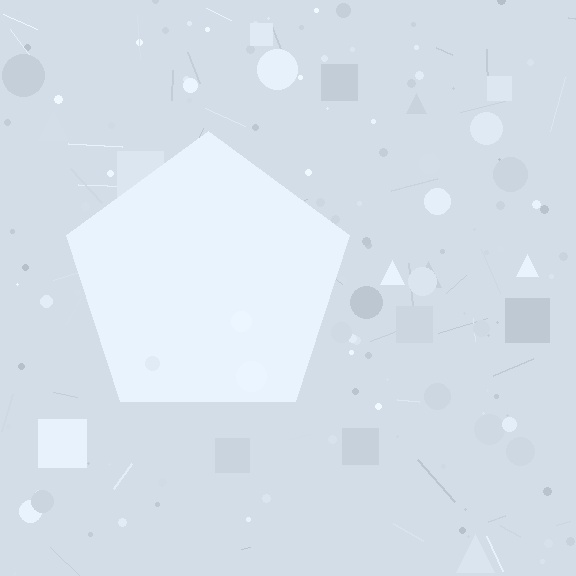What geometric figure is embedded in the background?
A pentagon is embedded in the background.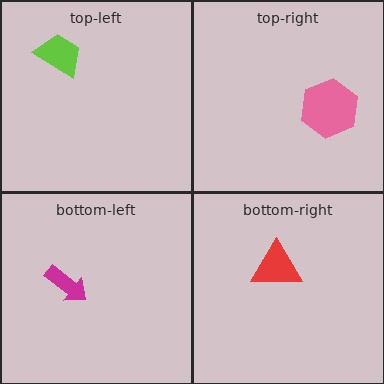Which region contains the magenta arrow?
The bottom-left region.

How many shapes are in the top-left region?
1.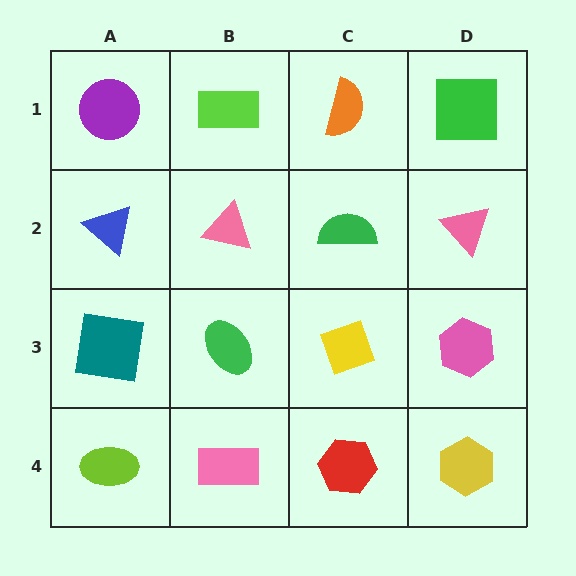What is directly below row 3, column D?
A yellow hexagon.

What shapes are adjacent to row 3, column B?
A pink triangle (row 2, column B), a pink rectangle (row 4, column B), a teal square (row 3, column A), a yellow diamond (row 3, column C).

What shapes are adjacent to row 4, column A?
A teal square (row 3, column A), a pink rectangle (row 4, column B).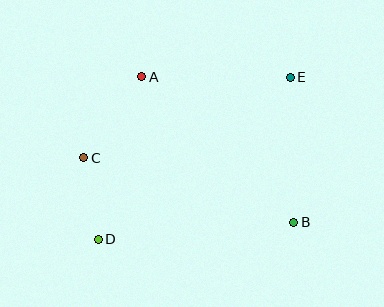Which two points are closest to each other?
Points C and D are closest to each other.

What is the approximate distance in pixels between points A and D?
The distance between A and D is approximately 168 pixels.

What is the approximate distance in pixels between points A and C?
The distance between A and C is approximately 100 pixels.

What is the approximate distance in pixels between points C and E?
The distance between C and E is approximately 222 pixels.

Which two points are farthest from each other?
Points D and E are farthest from each other.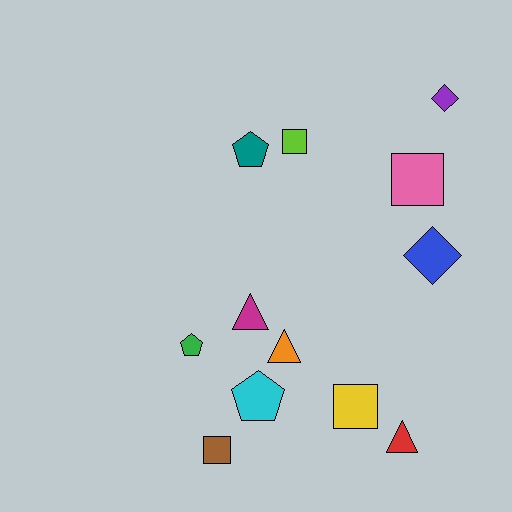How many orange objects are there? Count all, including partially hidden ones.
There is 1 orange object.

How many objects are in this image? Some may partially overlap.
There are 12 objects.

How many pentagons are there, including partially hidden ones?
There are 3 pentagons.